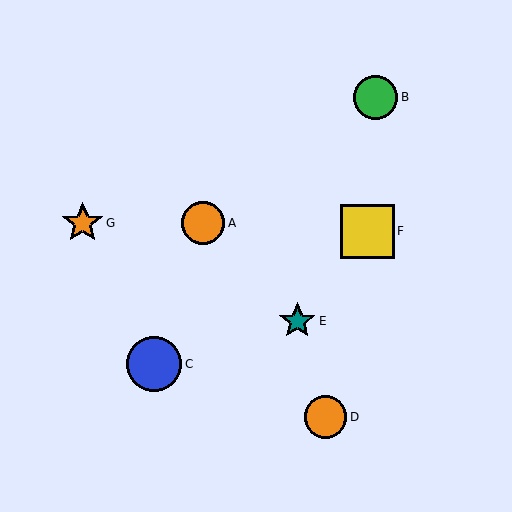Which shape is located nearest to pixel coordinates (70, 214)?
The orange star (labeled G) at (83, 223) is nearest to that location.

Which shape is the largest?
The blue circle (labeled C) is the largest.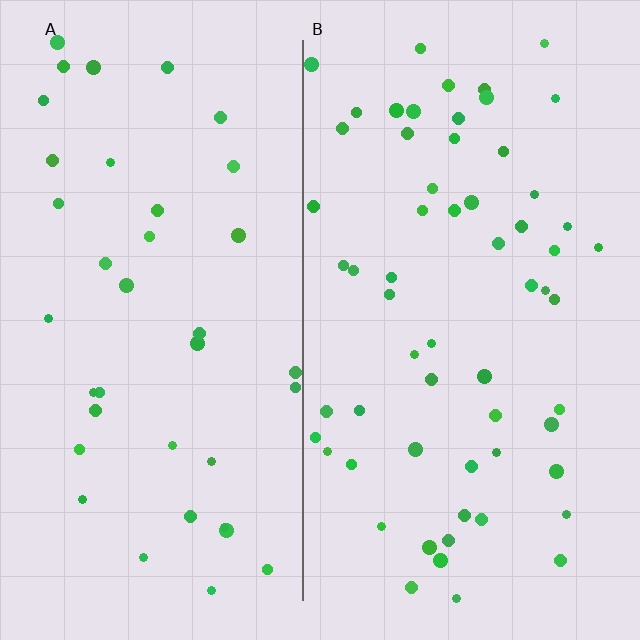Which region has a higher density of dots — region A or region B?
B (the right).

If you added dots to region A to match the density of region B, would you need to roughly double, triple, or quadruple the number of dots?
Approximately double.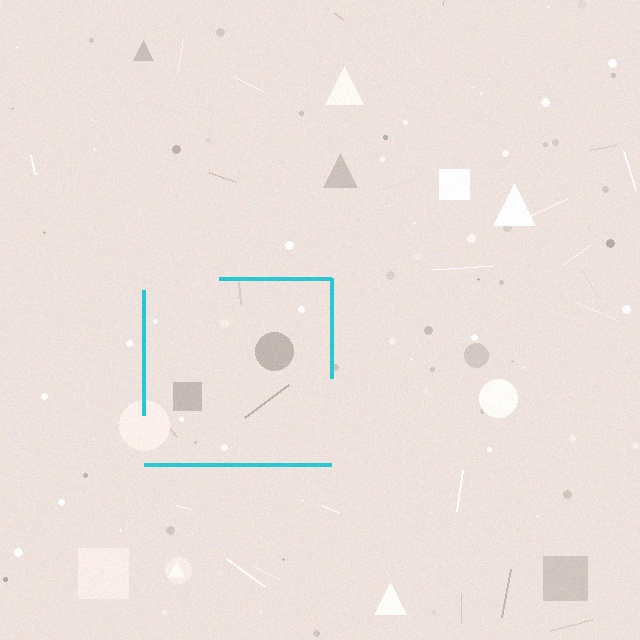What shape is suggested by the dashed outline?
The dashed outline suggests a square.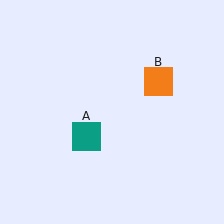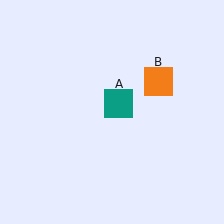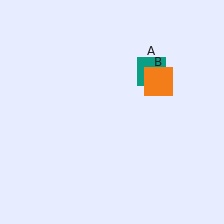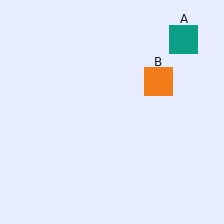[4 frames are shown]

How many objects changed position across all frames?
1 object changed position: teal square (object A).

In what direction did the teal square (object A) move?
The teal square (object A) moved up and to the right.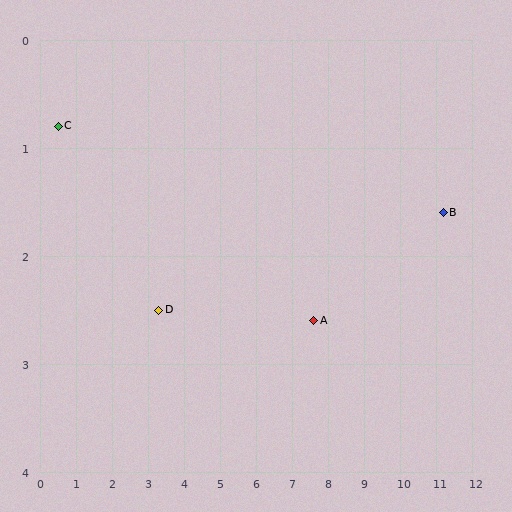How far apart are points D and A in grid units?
Points D and A are about 4.3 grid units apart.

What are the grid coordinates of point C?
Point C is at approximately (0.5, 0.8).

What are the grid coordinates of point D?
Point D is at approximately (3.3, 2.5).